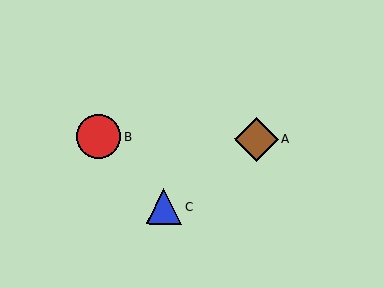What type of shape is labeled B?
Shape B is a red circle.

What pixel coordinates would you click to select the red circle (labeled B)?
Click at (99, 136) to select the red circle B.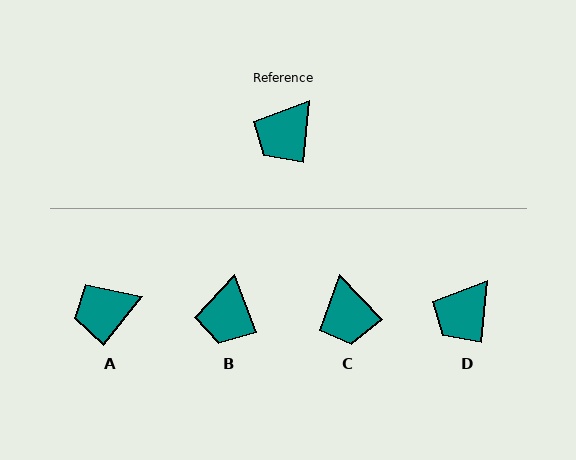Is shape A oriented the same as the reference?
No, it is off by about 33 degrees.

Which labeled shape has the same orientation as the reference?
D.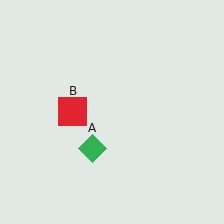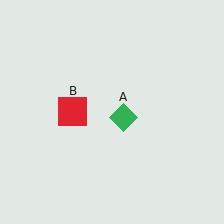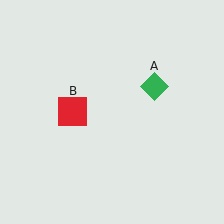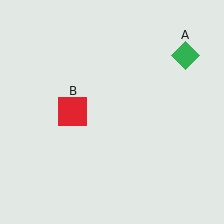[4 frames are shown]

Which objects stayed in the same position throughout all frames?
Red square (object B) remained stationary.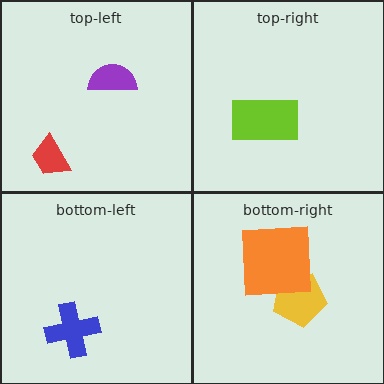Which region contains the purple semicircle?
The top-left region.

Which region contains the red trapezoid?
The top-left region.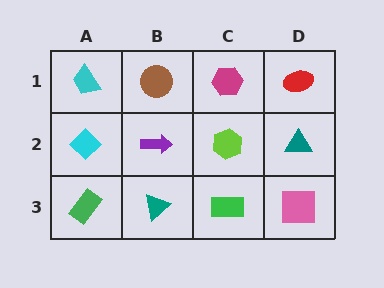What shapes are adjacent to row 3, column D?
A teal triangle (row 2, column D), a green rectangle (row 3, column C).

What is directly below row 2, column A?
A green rectangle.